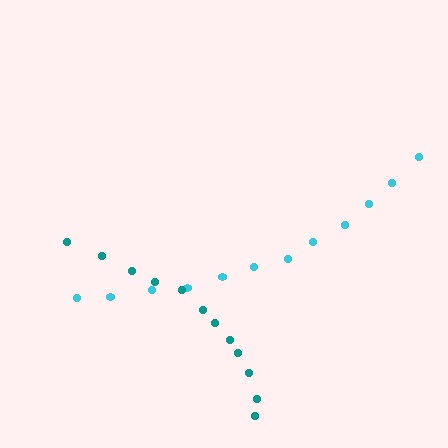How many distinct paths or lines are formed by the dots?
There are 2 distinct paths.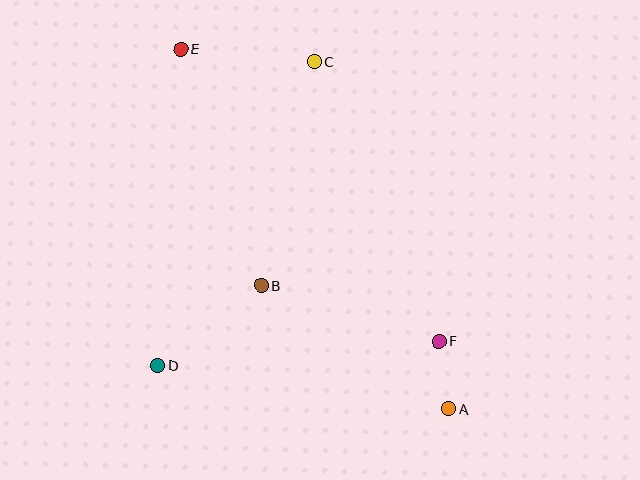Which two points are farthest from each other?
Points A and E are farthest from each other.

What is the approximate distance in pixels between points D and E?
The distance between D and E is approximately 318 pixels.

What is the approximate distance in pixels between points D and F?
The distance between D and F is approximately 282 pixels.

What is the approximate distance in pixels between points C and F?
The distance between C and F is approximately 306 pixels.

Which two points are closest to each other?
Points A and F are closest to each other.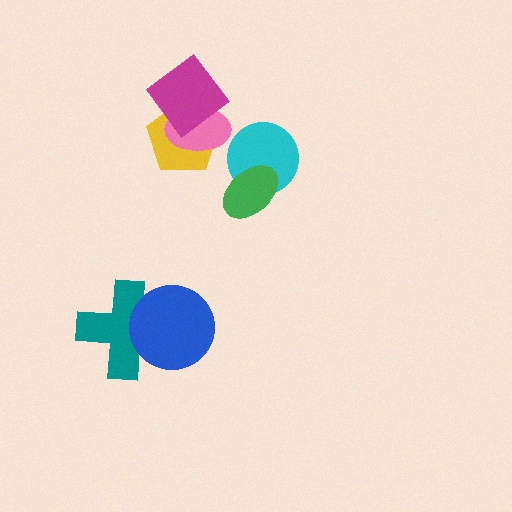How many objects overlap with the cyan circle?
1 object overlaps with the cyan circle.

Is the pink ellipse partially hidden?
Yes, it is partially covered by another shape.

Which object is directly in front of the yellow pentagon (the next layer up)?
The pink ellipse is directly in front of the yellow pentagon.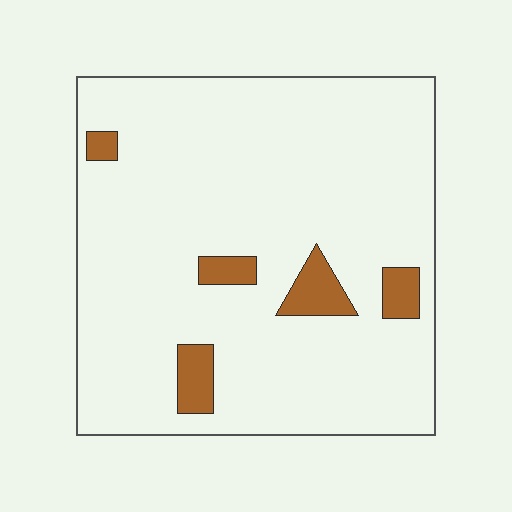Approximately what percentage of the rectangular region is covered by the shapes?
Approximately 10%.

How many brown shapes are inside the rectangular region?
5.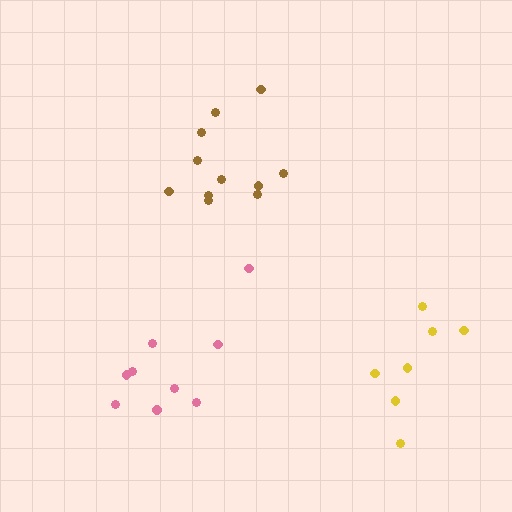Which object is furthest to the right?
The yellow cluster is rightmost.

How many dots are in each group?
Group 1: 9 dots, Group 2: 11 dots, Group 3: 7 dots (27 total).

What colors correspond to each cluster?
The clusters are colored: pink, brown, yellow.